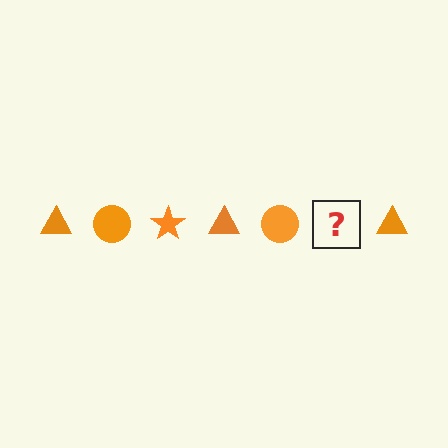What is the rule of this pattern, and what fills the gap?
The rule is that the pattern cycles through triangle, circle, star shapes in orange. The gap should be filled with an orange star.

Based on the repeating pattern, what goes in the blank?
The blank should be an orange star.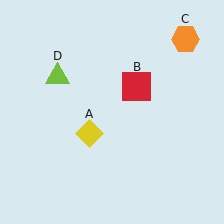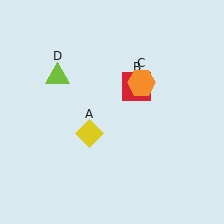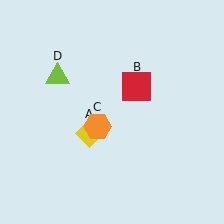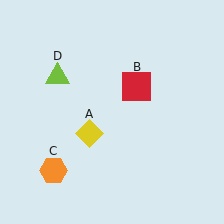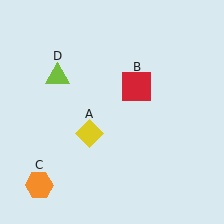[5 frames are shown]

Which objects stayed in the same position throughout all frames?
Yellow diamond (object A) and red square (object B) and lime triangle (object D) remained stationary.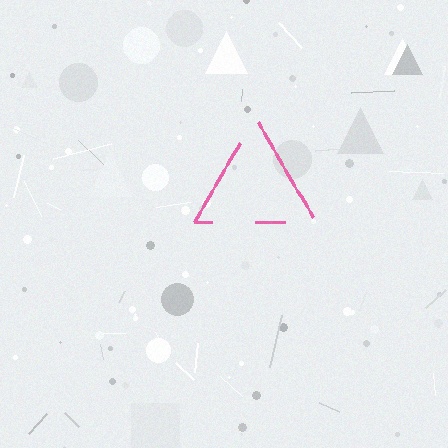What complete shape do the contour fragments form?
The contour fragments form a triangle.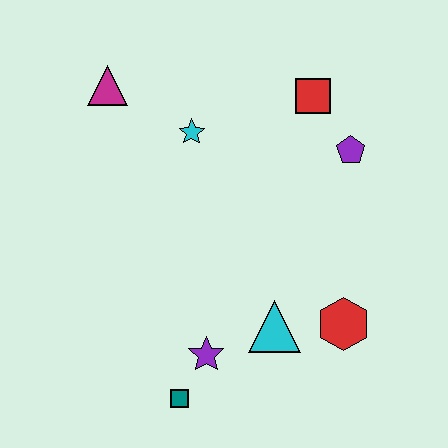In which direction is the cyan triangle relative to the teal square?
The cyan triangle is to the right of the teal square.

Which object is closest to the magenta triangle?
The cyan star is closest to the magenta triangle.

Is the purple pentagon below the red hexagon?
No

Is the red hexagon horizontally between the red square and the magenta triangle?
No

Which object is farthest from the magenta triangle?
The red hexagon is farthest from the magenta triangle.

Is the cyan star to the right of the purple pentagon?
No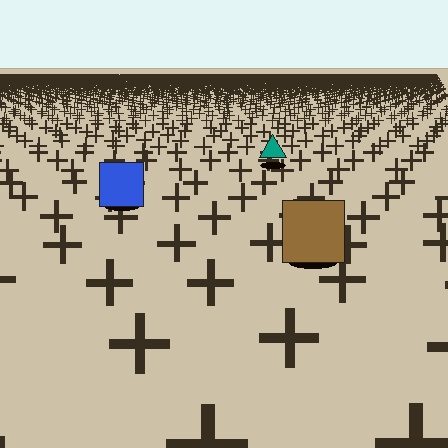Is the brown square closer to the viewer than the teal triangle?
Yes. The brown square is closer — you can tell from the texture gradient: the ground texture is coarser near it.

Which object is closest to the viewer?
The brown square is closest. The texture marks near it are larger and more spread out.